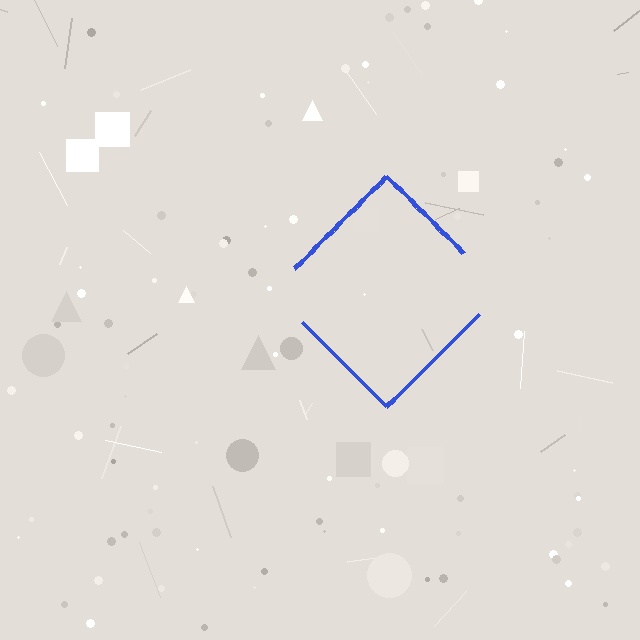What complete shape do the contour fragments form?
The contour fragments form a diamond.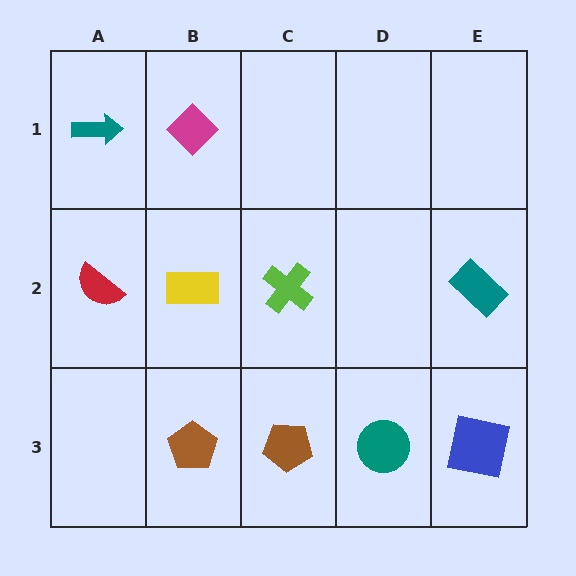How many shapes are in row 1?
2 shapes.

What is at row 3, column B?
A brown pentagon.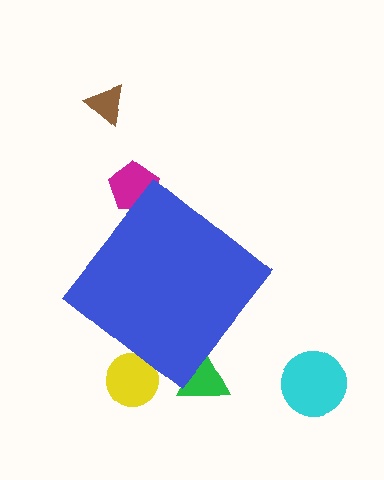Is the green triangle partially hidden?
Yes, the green triangle is partially hidden behind the blue diamond.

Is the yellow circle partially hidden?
Yes, the yellow circle is partially hidden behind the blue diamond.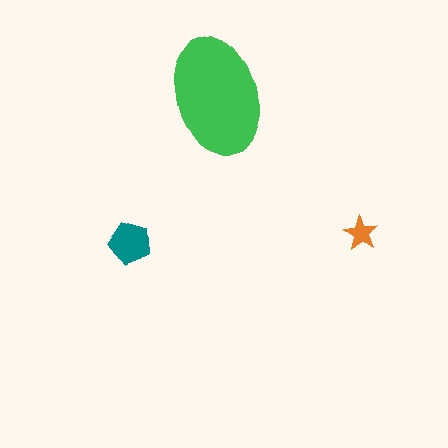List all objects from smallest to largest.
The orange star, the teal pentagon, the green ellipse.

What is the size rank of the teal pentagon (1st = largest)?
2nd.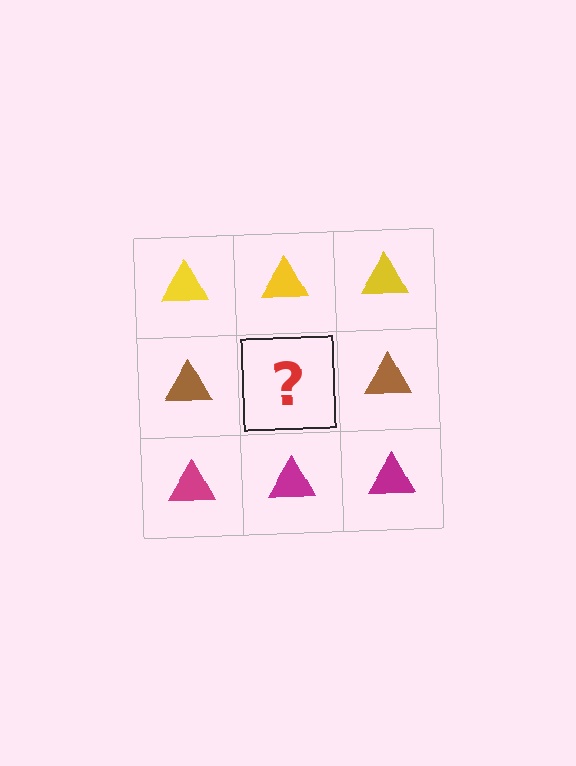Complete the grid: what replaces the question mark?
The question mark should be replaced with a brown triangle.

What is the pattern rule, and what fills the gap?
The rule is that each row has a consistent color. The gap should be filled with a brown triangle.